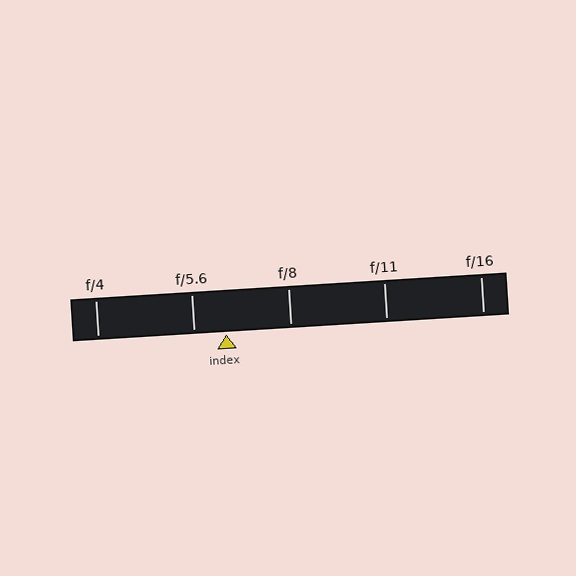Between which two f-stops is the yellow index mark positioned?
The index mark is between f/5.6 and f/8.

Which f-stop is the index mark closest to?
The index mark is closest to f/5.6.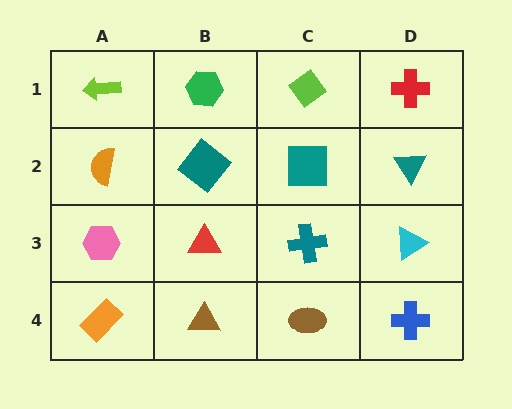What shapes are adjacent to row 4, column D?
A cyan triangle (row 3, column D), a brown ellipse (row 4, column C).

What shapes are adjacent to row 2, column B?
A green hexagon (row 1, column B), a red triangle (row 3, column B), an orange semicircle (row 2, column A), a teal square (row 2, column C).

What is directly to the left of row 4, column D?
A brown ellipse.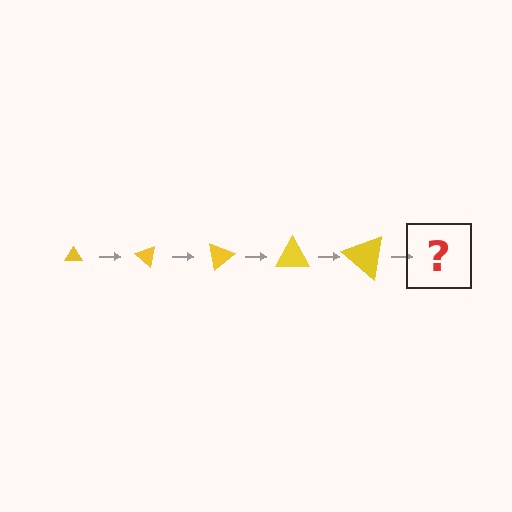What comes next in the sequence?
The next element should be a triangle, larger than the previous one and rotated 200 degrees from the start.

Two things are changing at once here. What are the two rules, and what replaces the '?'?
The two rules are that the triangle grows larger each step and it rotates 40 degrees each step. The '?' should be a triangle, larger than the previous one and rotated 200 degrees from the start.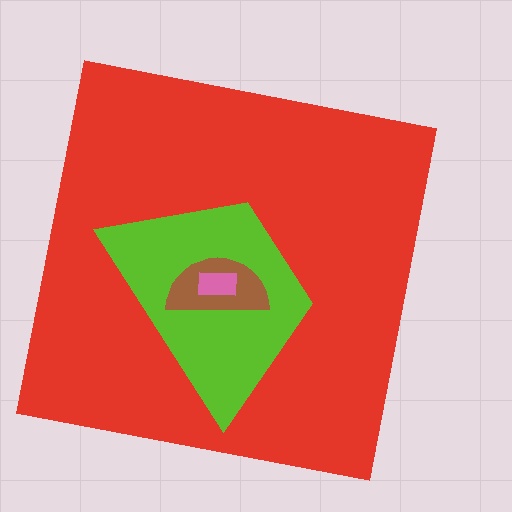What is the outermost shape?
The red square.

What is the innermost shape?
The pink rectangle.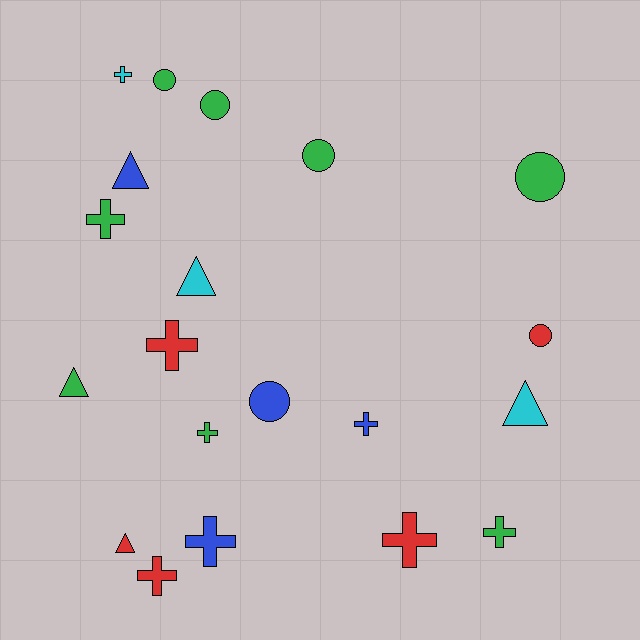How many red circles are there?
There is 1 red circle.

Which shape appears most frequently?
Cross, with 9 objects.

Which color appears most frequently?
Green, with 8 objects.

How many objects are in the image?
There are 20 objects.